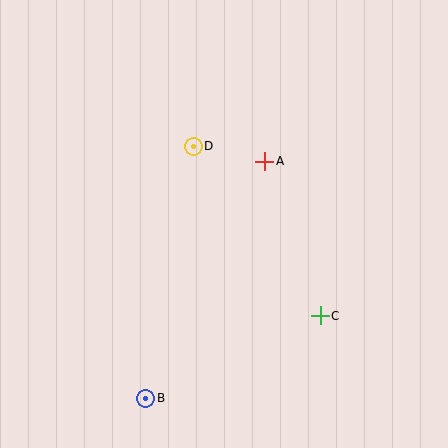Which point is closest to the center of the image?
Point A at (265, 161) is closest to the center.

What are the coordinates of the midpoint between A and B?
The midpoint between A and B is at (205, 280).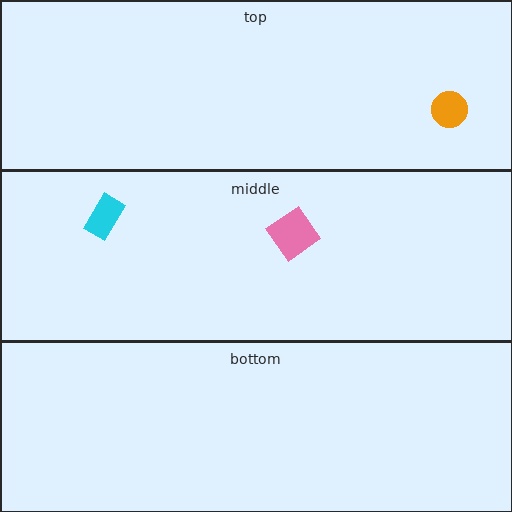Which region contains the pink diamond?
The middle region.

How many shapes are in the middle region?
2.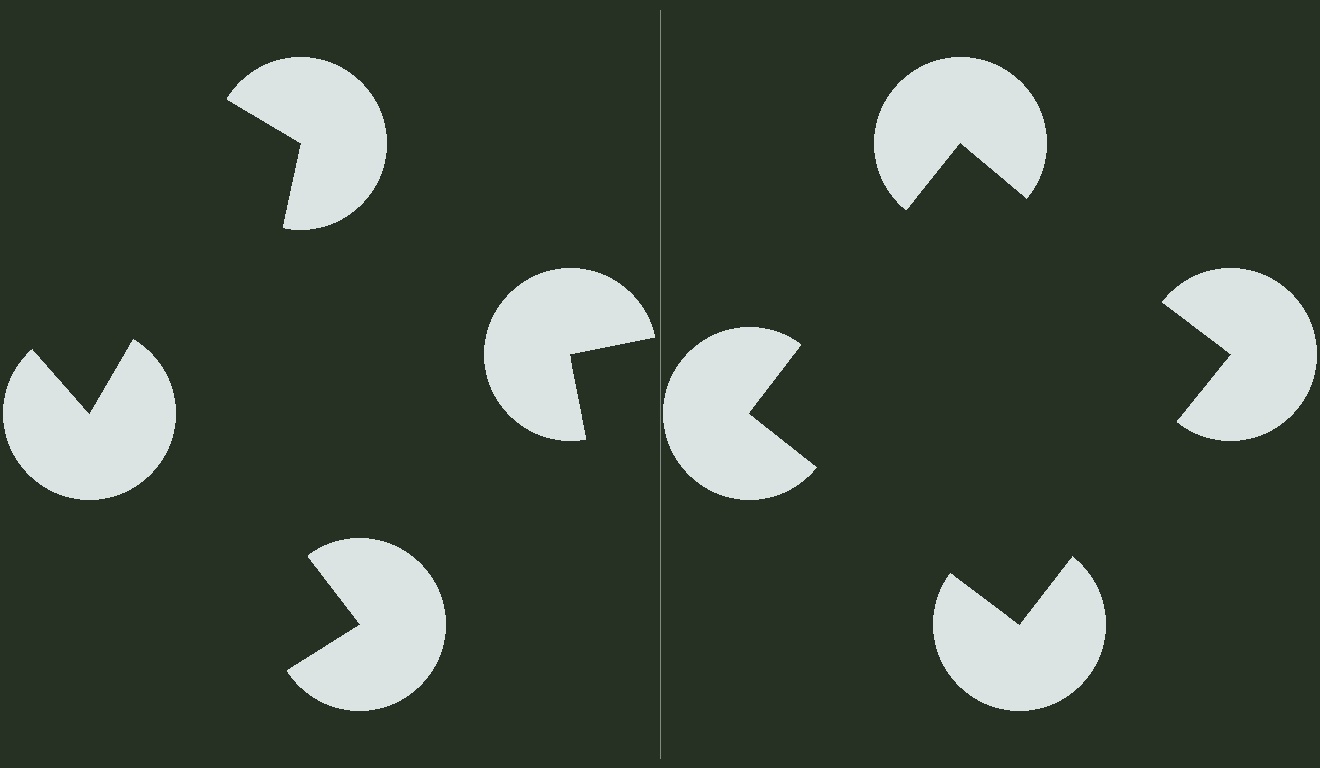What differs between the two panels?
The pac-man discs are positioned identically on both sides; only the wedge orientations differ. On the right they align to a square; on the left they are misaligned.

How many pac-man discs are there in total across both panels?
8 — 4 on each side.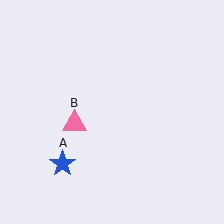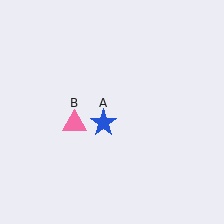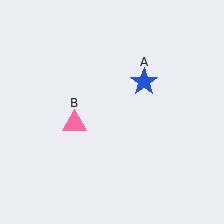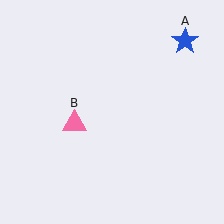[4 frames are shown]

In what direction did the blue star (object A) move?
The blue star (object A) moved up and to the right.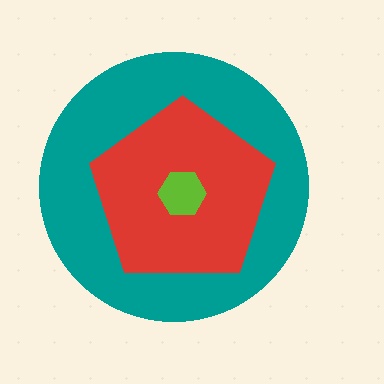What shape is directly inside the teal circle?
The red pentagon.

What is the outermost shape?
The teal circle.